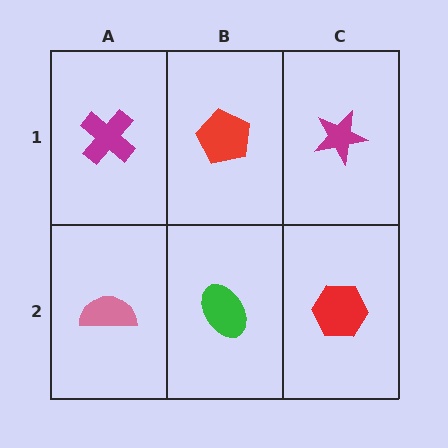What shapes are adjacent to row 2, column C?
A magenta star (row 1, column C), a green ellipse (row 2, column B).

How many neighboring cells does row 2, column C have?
2.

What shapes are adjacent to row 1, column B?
A green ellipse (row 2, column B), a magenta cross (row 1, column A), a magenta star (row 1, column C).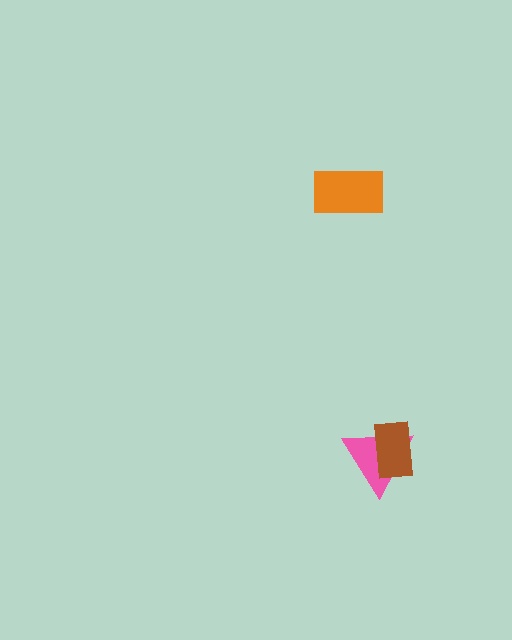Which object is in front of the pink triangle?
The brown rectangle is in front of the pink triangle.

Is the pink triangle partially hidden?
Yes, it is partially covered by another shape.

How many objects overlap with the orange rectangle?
0 objects overlap with the orange rectangle.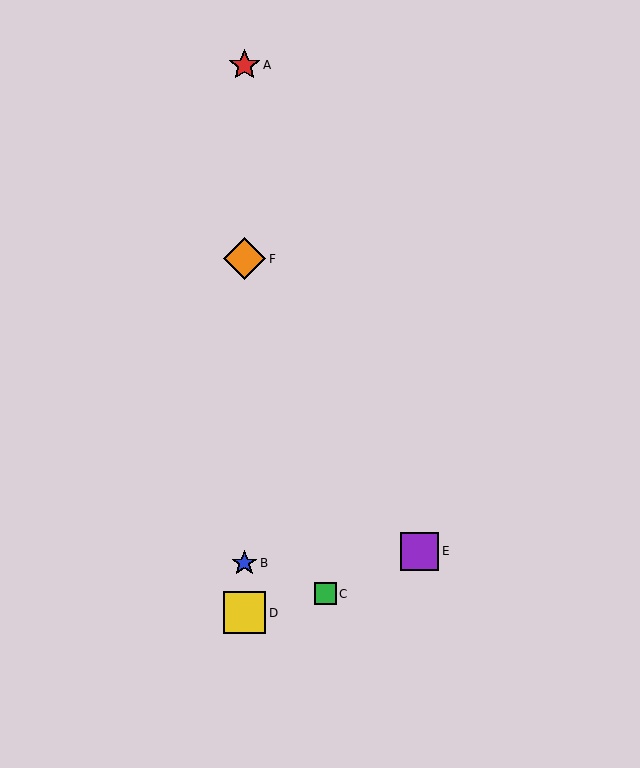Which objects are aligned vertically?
Objects A, B, D, F are aligned vertically.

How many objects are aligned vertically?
4 objects (A, B, D, F) are aligned vertically.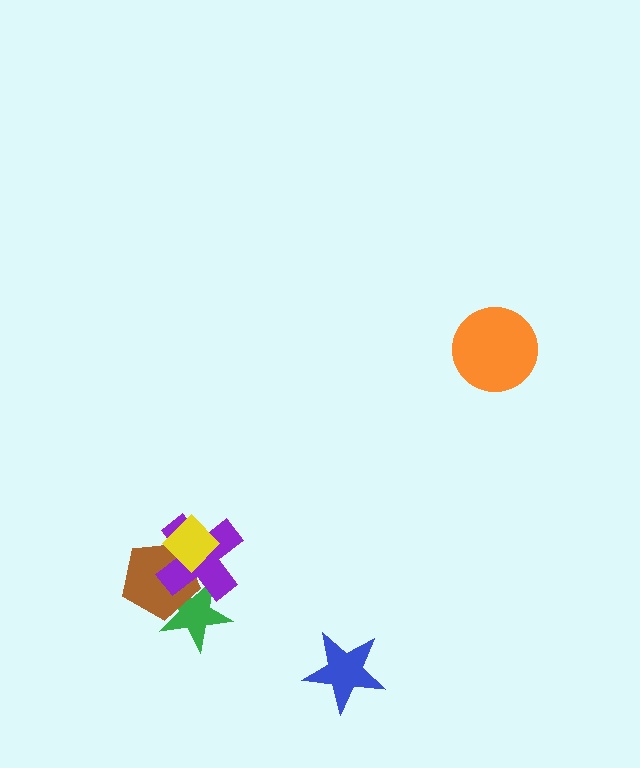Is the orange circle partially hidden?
No, no other shape covers it.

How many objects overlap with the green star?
2 objects overlap with the green star.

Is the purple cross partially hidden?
Yes, it is partially covered by another shape.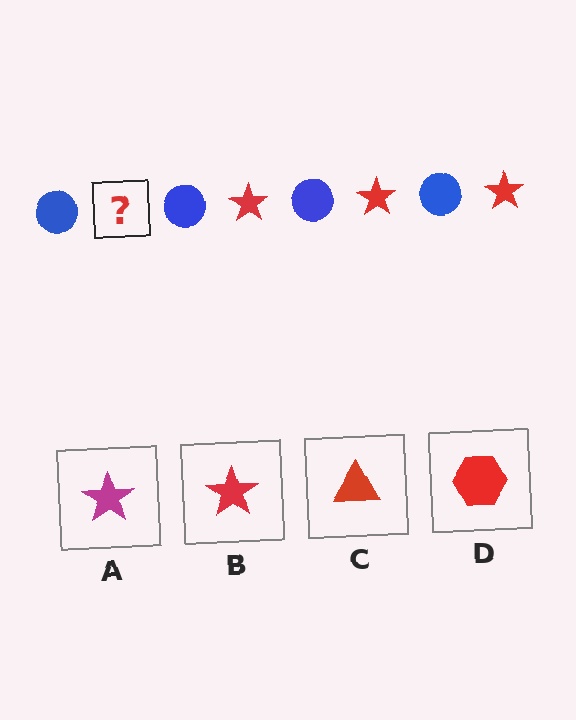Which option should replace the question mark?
Option B.